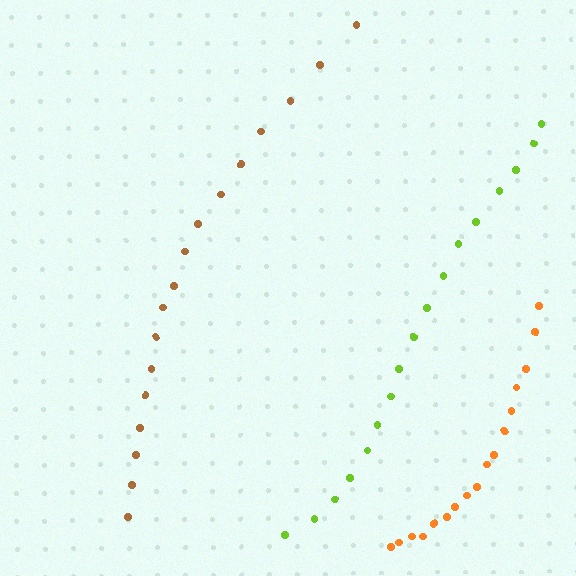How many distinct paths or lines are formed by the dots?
There are 3 distinct paths.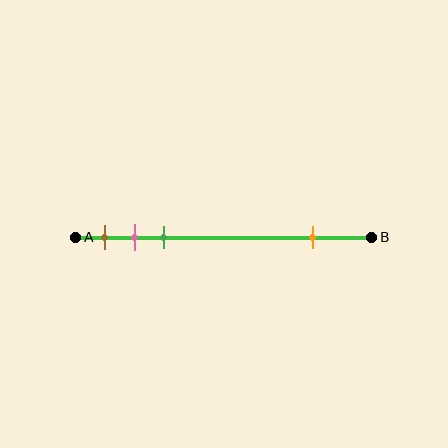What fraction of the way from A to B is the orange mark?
The orange mark is approximately 80% (0.8) of the way from A to B.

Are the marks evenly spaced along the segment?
No, the marks are not evenly spaced.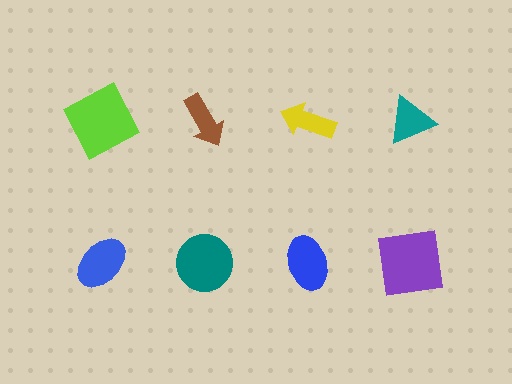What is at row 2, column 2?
A teal circle.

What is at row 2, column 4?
A purple square.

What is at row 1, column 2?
A brown arrow.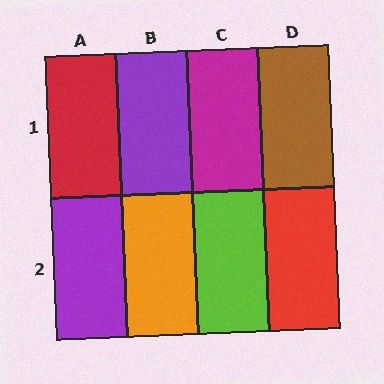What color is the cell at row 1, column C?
Magenta.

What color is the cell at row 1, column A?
Red.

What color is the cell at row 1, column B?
Purple.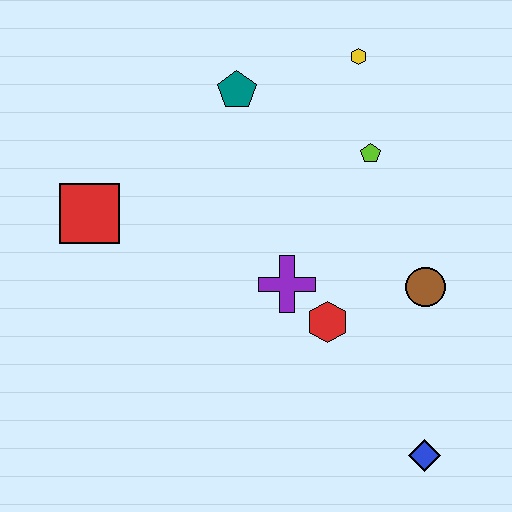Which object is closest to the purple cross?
The red hexagon is closest to the purple cross.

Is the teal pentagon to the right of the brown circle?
No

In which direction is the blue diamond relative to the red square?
The blue diamond is to the right of the red square.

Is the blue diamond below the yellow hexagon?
Yes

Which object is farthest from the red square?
The blue diamond is farthest from the red square.